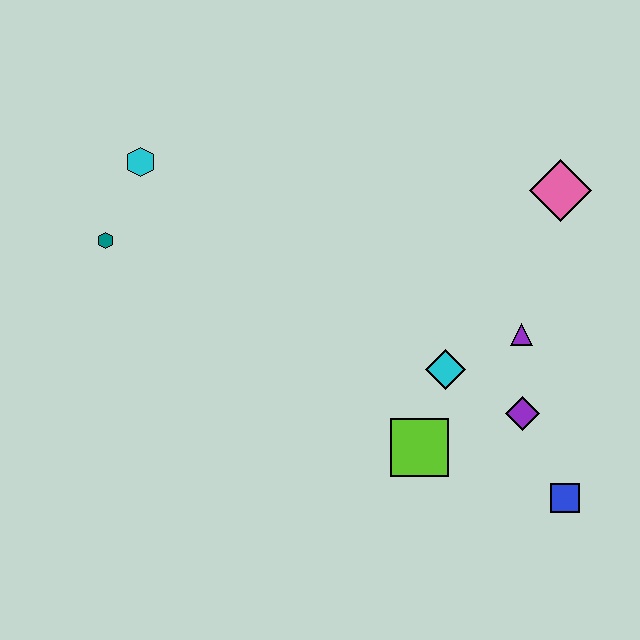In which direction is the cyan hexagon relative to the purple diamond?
The cyan hexagon is to the left of the purple diamond.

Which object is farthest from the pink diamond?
The teal hexagon is farthest from the pink diamond.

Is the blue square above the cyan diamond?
No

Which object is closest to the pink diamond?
The purple triangle is closest to the pink diamond.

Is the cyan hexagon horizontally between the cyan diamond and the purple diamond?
No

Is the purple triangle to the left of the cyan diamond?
No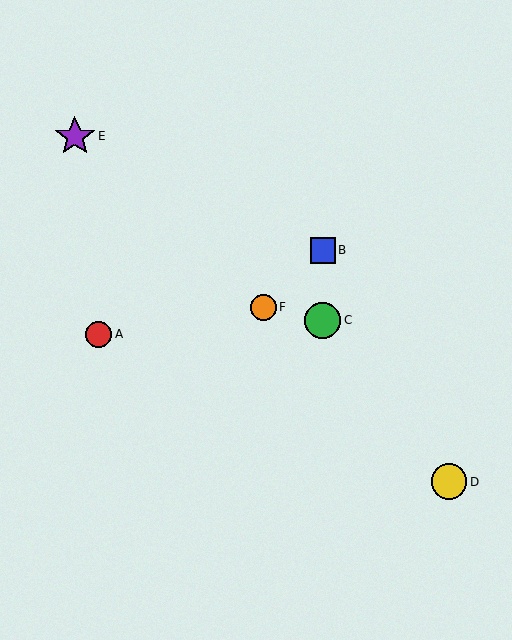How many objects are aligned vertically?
2 objects (B, C) are aligned vertically.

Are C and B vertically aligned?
Yes, both are at x≈323.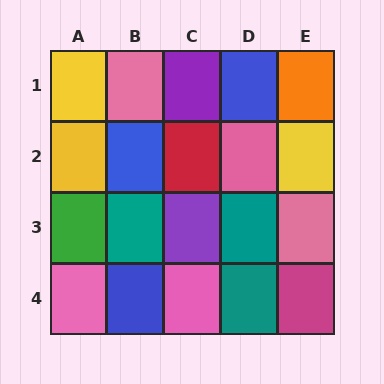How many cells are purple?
2 cells are purple.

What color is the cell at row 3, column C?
Purple.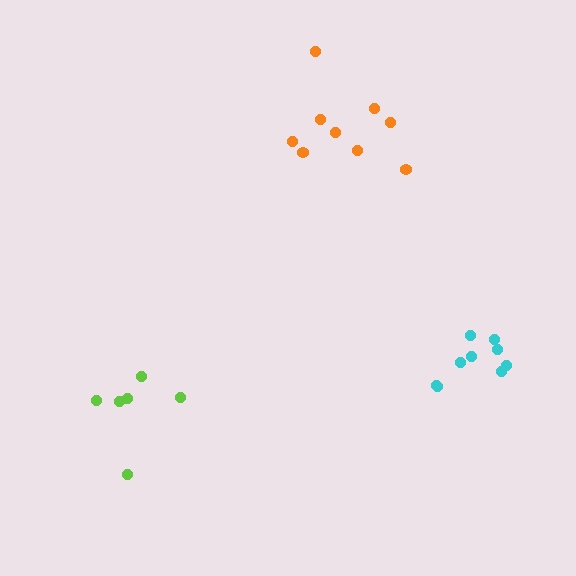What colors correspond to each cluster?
The clusters are colored: cyan, orange, lime.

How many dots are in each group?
Group 1: 9 dots, Group 2: 9 dots, Group 3: 6 dots (24 total).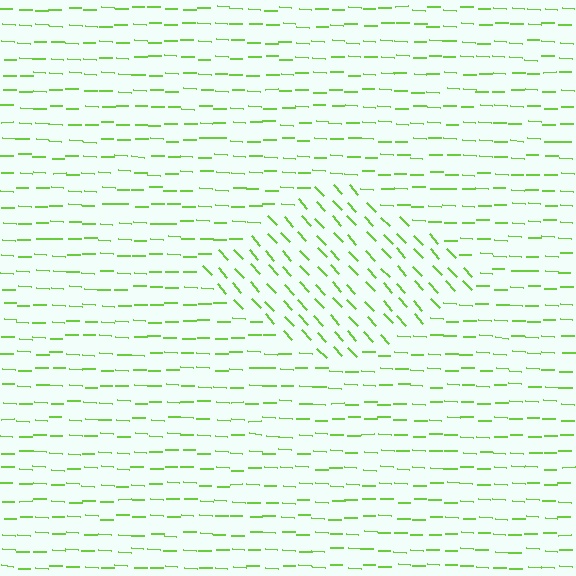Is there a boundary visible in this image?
Yes, there is a texture boundary formed by a change in line orientation.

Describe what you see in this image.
The image is filled with small lime line segments. A diamond region in the image has lines oriented differently from the surrounding lines, creating a visible texture boundary.